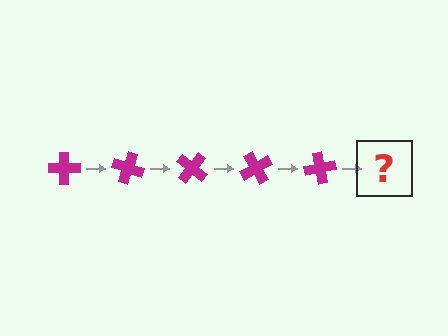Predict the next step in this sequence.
The next step is a magenta cross rotated 100 degrees.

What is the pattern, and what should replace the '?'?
The pattern is that the cross rotates 20 degrees each step. The '?' should be a magenta cross rotated 100 degrees.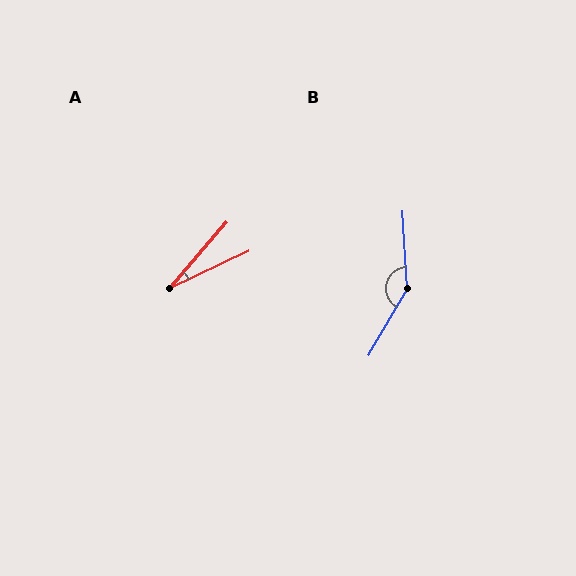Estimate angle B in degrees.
Approximately 146 degrees.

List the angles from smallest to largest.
A (24°), B (146°).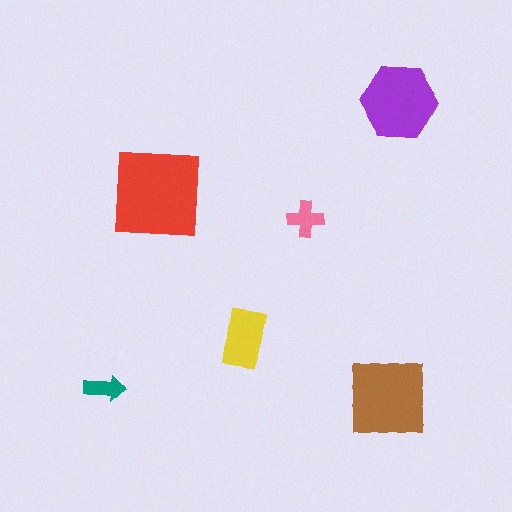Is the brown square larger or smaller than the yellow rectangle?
Larger.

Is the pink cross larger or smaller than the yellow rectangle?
Smaller.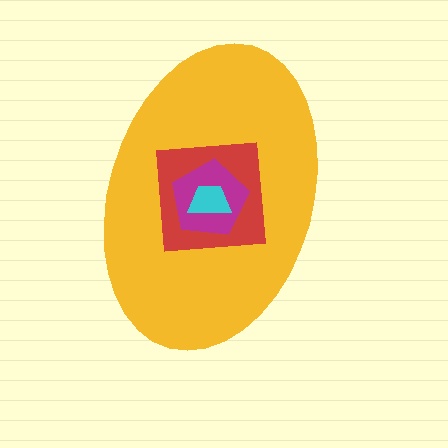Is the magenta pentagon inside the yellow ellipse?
Yes.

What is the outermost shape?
The yellow ellipse.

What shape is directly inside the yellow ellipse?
The red square.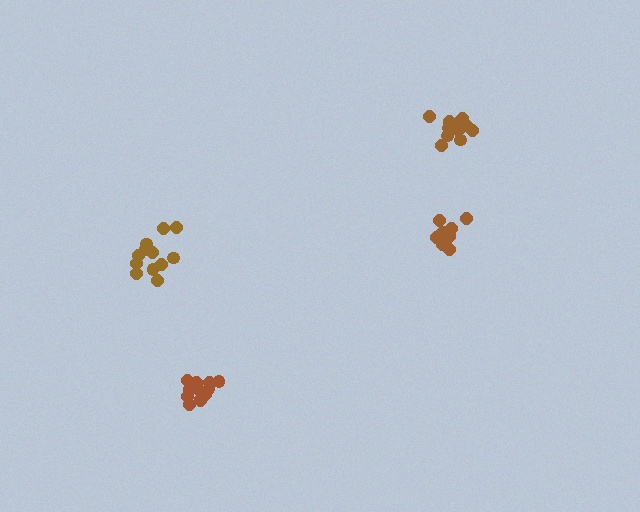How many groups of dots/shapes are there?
There are 4 groups.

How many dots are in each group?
Group 1: 14 dots, Group 2: 12 dots, Group 3: 11 dots, Group 4: 10 dots (47 total).